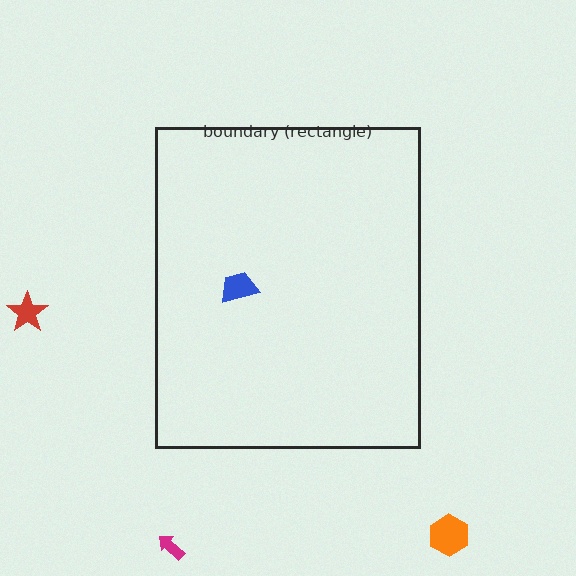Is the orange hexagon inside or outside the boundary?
Outside.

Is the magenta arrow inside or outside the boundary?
Outside.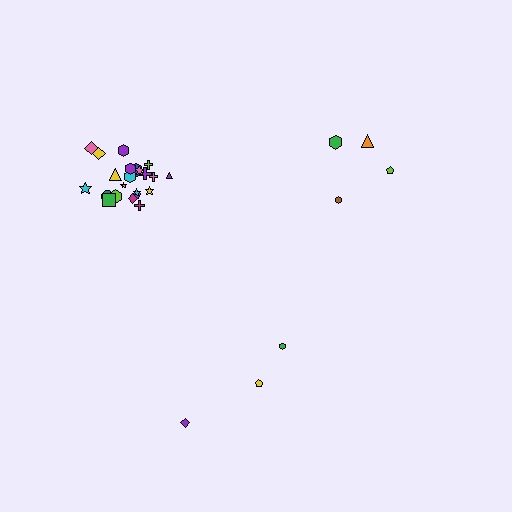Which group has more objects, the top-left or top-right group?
The top-left group.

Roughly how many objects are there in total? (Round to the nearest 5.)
Roughly 30 objects in total.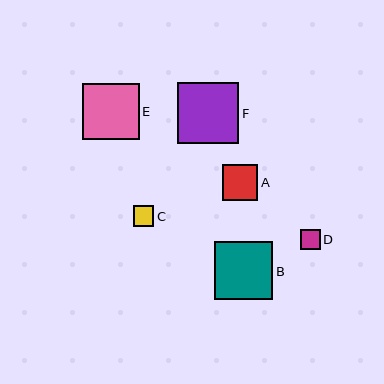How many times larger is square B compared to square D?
Square B is approximately 2.9 times the size of square D.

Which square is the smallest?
Square D is the smallest with a size of approximately 20 pixels.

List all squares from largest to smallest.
From largest to smallest: F, B, E, A, C, D.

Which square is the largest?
Square F is the largest with a size of approximately 62 pixels.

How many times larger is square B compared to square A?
Square B is approximately 1.6 times the size of square A.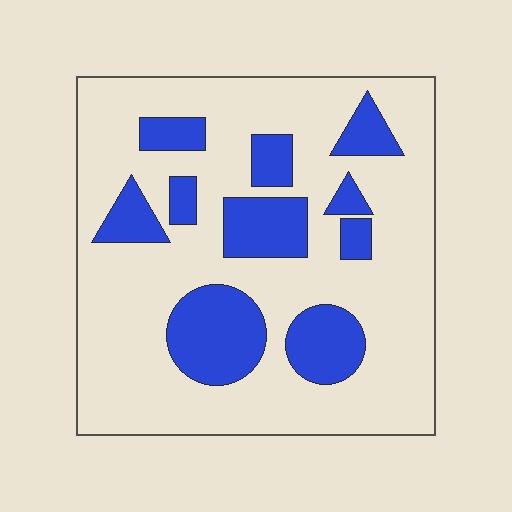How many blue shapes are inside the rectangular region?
10.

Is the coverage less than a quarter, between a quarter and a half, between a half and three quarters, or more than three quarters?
Less than a quarter.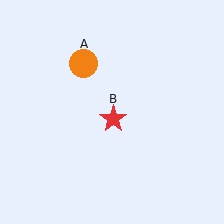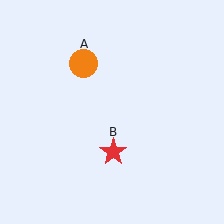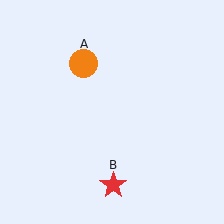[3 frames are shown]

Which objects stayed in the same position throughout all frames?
Orange circle (object A) remained stationary.